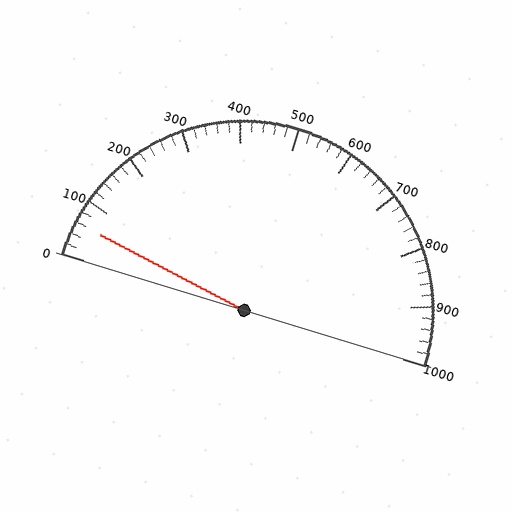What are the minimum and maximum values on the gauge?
The gauge ranges from 0 to 1000.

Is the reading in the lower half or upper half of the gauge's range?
The reading is in the lower half of the range (0 to 1000).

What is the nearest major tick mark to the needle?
The nearest major tick mark is 100.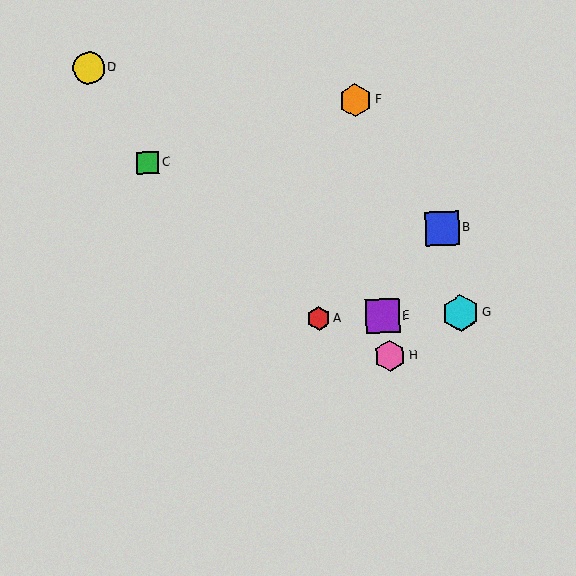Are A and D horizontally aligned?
No, A is at y≈318 and D is at y≈68.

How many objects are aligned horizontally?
3 objects (A, E, G) are aligned horizontally.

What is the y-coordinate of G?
Object G is at y≈313.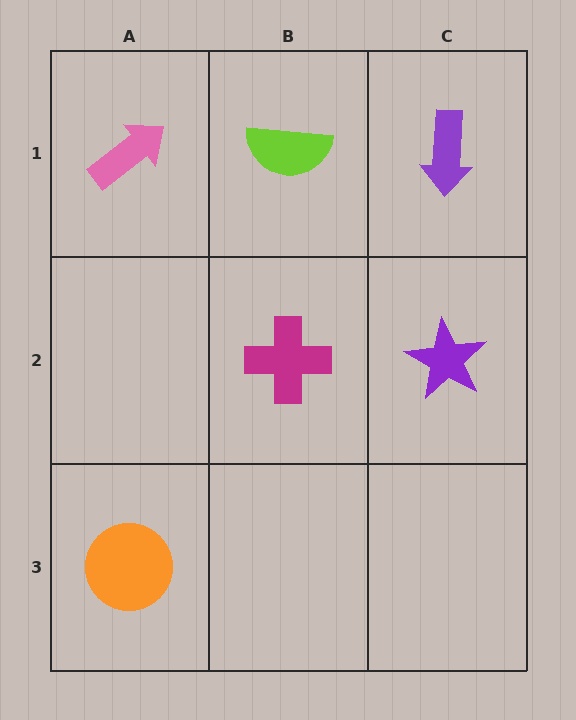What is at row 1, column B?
A lime semicircle.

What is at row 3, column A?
An orange circle.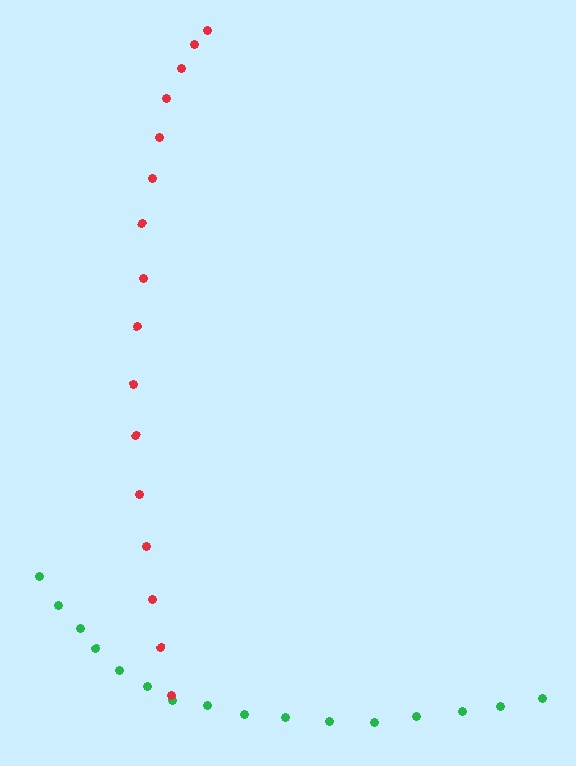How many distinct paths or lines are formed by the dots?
There are 2 distinct paths.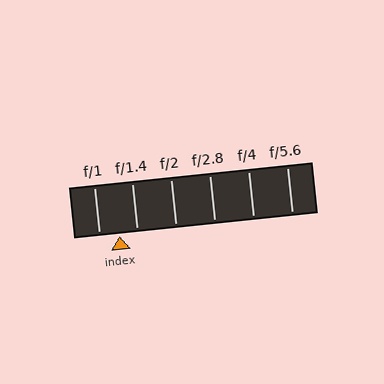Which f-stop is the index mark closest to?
The index mark is closest to f/1.4.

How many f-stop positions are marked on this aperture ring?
There are 6 f-stop positions marked.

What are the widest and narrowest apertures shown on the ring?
The widest aperture shown is f/1 and the narrowest is f/5.6.